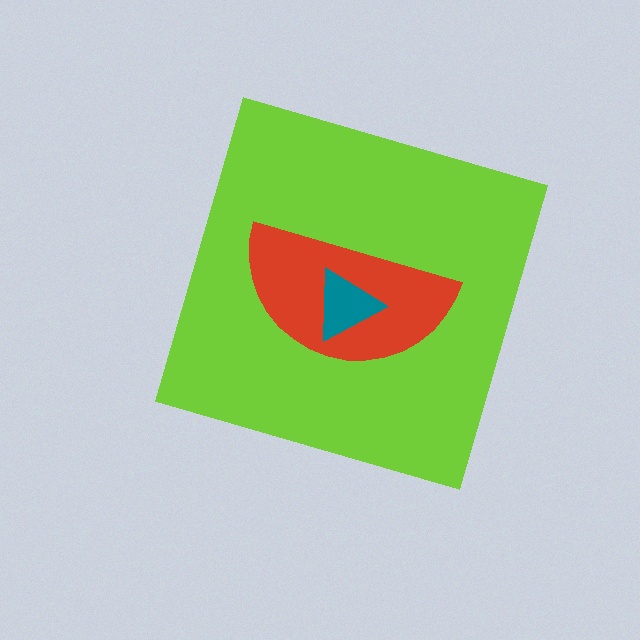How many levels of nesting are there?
3.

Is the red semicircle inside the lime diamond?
Yes.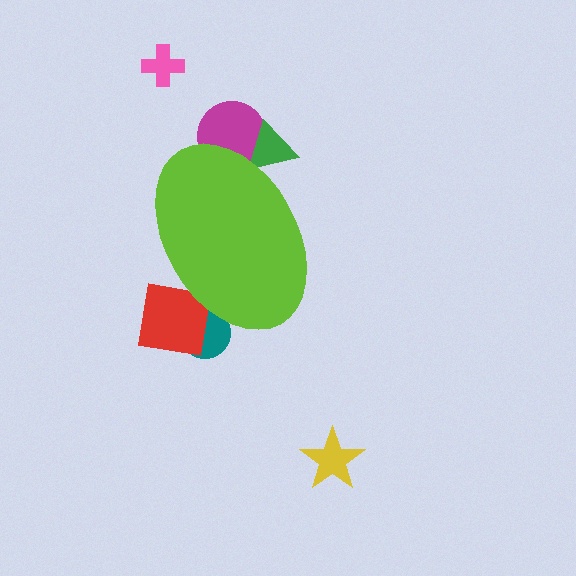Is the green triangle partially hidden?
Yes, the green triangle is partially hidden behind the lime ellipse.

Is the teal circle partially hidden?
Yes, the teal circle is partially hidden behind the lime ellipse.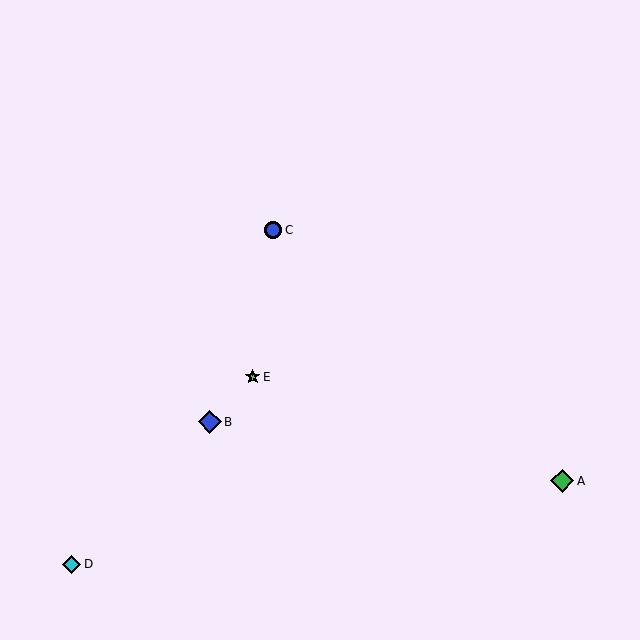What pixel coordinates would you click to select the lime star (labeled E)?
Click at (253, 377) to select the lime star E.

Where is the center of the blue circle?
The center of the blue circle is at (273, 230).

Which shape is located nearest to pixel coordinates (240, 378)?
The lime star (labeled E) at (253, 377) is nearest to that location.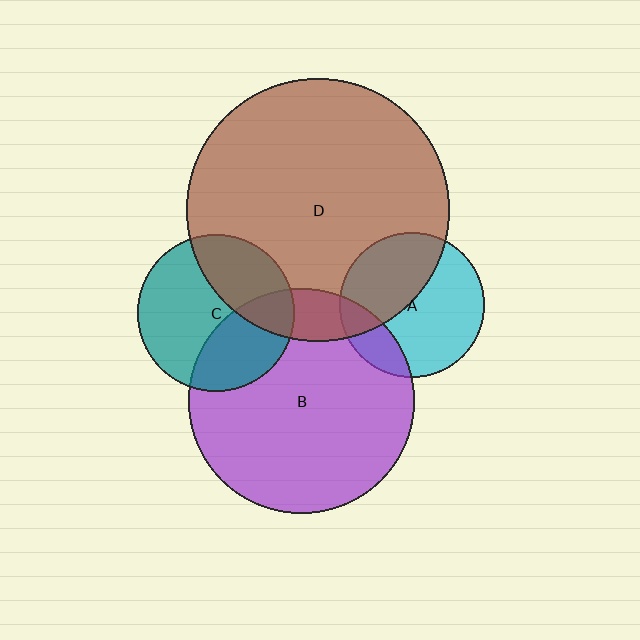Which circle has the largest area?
Circle D (brown).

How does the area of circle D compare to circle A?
Approximately 3.3 times.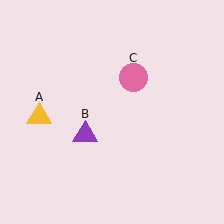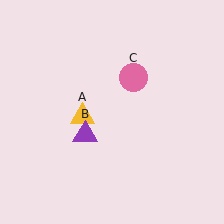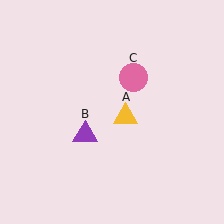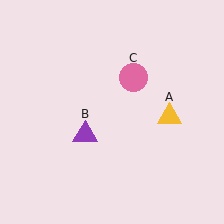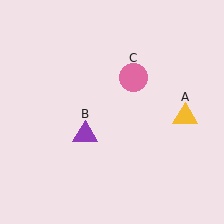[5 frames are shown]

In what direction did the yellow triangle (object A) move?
The yellow triangle (object A) moved right.